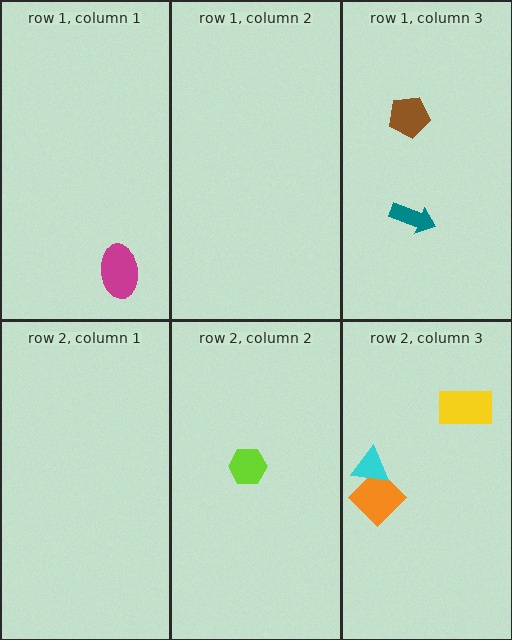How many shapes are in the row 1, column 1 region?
1.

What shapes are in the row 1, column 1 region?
The magenta ellipse.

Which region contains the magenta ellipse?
The row 1, column 1 region.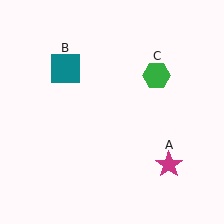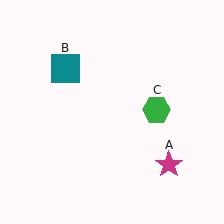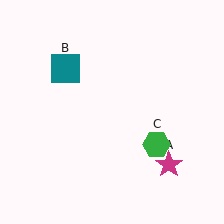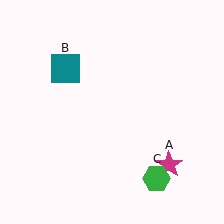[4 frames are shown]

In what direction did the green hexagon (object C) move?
The green hexagon (object C) moved down.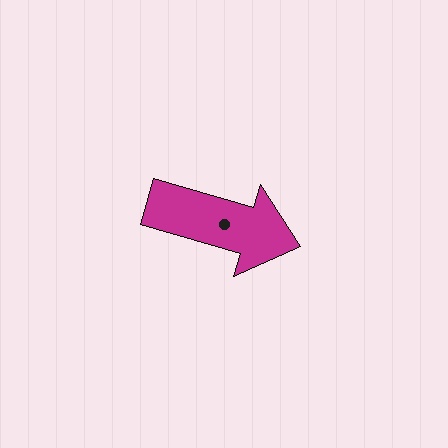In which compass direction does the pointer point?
East.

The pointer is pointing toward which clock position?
Roughly 4 o'clock.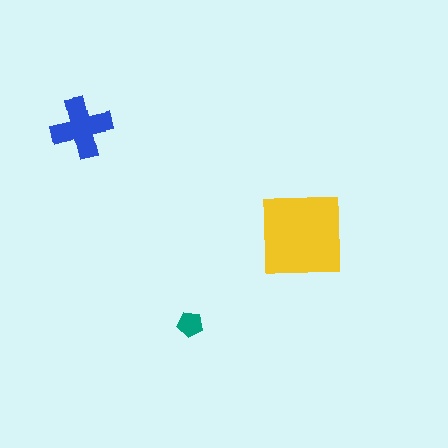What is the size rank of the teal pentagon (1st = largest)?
3rd.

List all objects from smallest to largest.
The teal pentagon, the blue cross, the yellow square.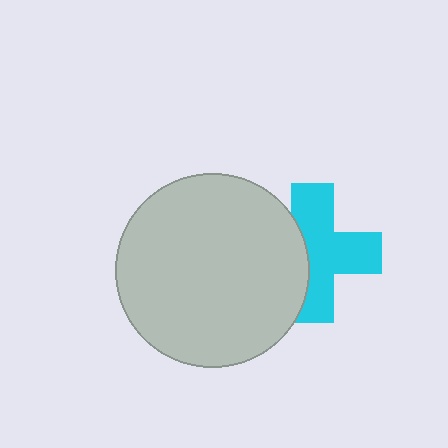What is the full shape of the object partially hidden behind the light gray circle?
The partially hidden object is a cyan cross.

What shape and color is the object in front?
The object in front is a light gray circle.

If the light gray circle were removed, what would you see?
You would see the complete cyan cross.